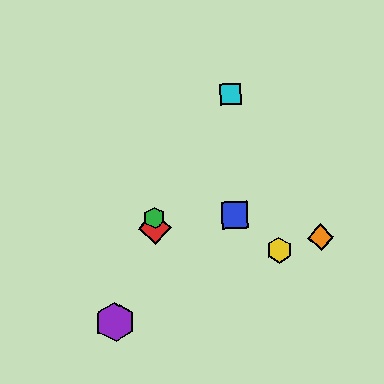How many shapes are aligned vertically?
2 shapes (the red diamond, the green hexagon) are aligned vertically.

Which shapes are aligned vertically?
The red diamond, the green hexagon are aligned vertically.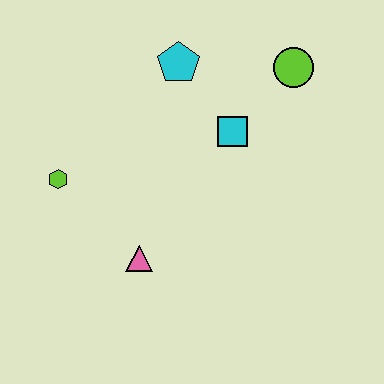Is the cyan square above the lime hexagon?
Yes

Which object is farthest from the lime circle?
The lime hexagon is farthest from the lime circle.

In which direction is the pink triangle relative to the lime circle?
The pink triangle is below the lime circle.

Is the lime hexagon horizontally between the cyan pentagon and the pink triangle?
No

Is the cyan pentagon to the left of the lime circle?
Yes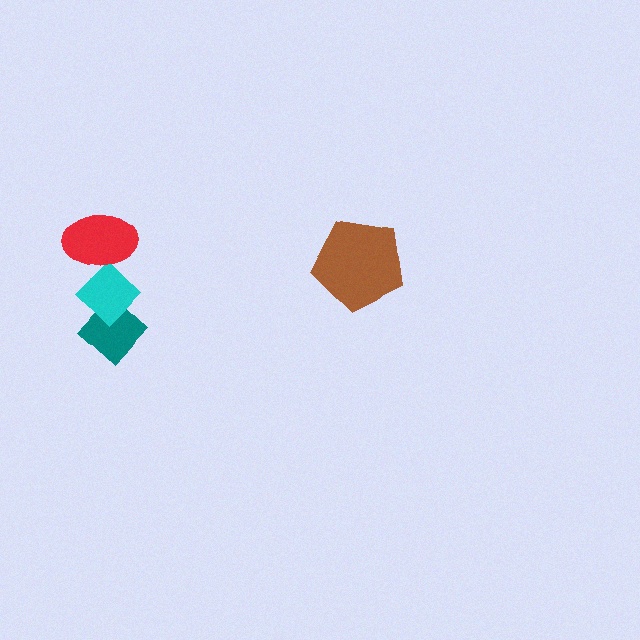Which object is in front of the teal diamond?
The cyan diamond is in front of the teal diamond.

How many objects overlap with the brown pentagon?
0 objects overlap with the brown pentagon.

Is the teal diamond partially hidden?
Yes, it is partially covered by another shape.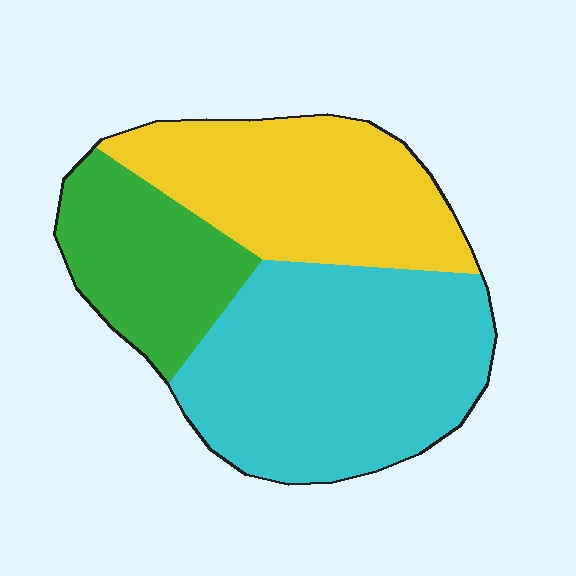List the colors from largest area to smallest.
From largest to smallest: cyan, yellow, green.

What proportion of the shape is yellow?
Yellow covers about 30% of the shape.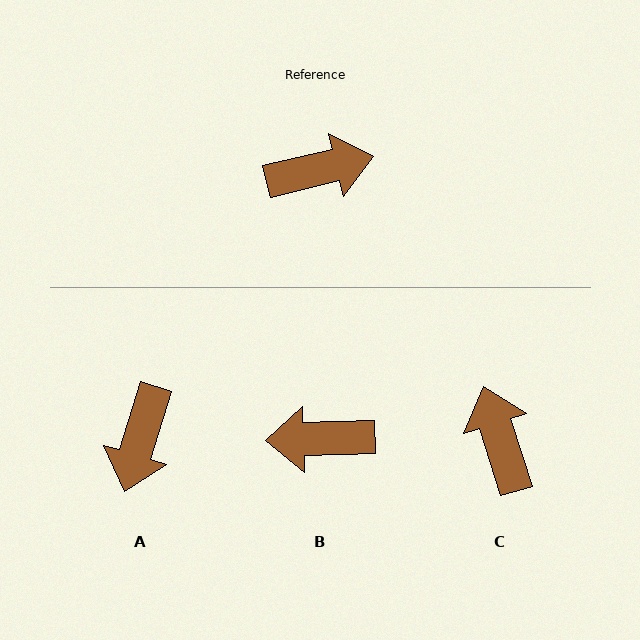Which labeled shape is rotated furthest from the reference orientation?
B, about 169 degrees away.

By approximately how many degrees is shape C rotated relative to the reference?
Approximately 94 degrees counter-clockwise.